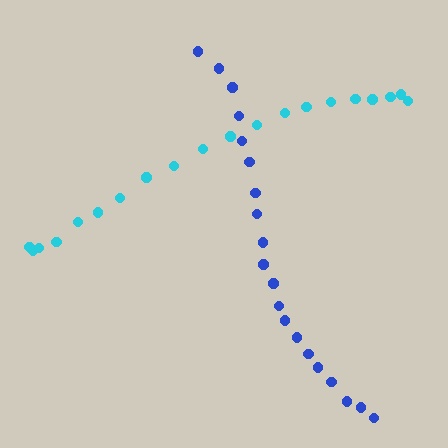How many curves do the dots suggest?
There are 2 distinct paths.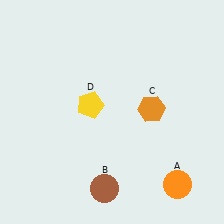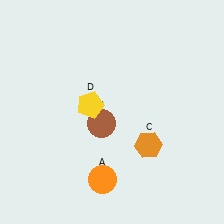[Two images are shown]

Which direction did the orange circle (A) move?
The orange circle (A) moved left.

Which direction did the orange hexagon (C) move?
The orange hexagon (C) moved down.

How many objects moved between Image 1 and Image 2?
3 objects moved between the two images.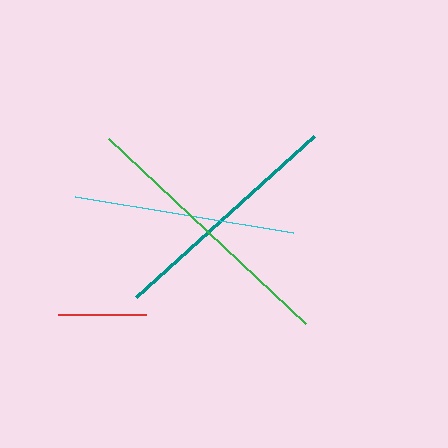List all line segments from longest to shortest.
From longest to shortest: green, teal, cyan, red.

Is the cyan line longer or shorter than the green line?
The green line is longer than the cyan line.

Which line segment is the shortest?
The red line is the shortest at approximately 88 pixels.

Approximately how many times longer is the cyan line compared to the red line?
The cyan line is approximately 2.5 times the length of the red line.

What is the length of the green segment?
The green segment is approximately 271 pixels long.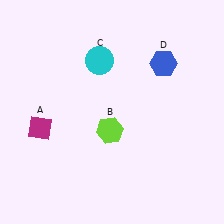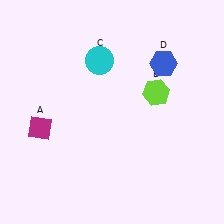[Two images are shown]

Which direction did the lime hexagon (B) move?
The lime hexagon (B) moved right.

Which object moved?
The lime hexagon (B) moved right.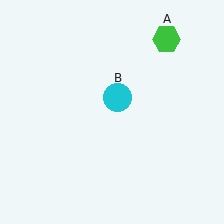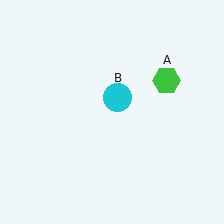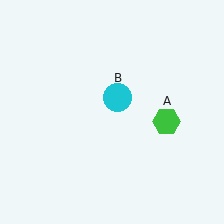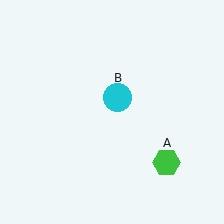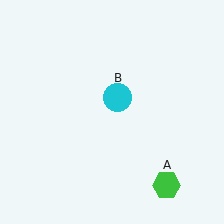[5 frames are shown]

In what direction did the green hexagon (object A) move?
The green hexagon (object A) moved down.